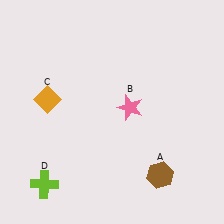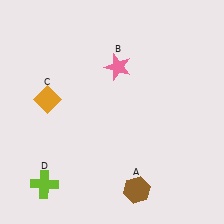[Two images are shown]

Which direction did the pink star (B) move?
The pink star (B) moved up.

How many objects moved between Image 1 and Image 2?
2 objects moved between the two images.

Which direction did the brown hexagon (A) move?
The brown hexagon (A) moved left.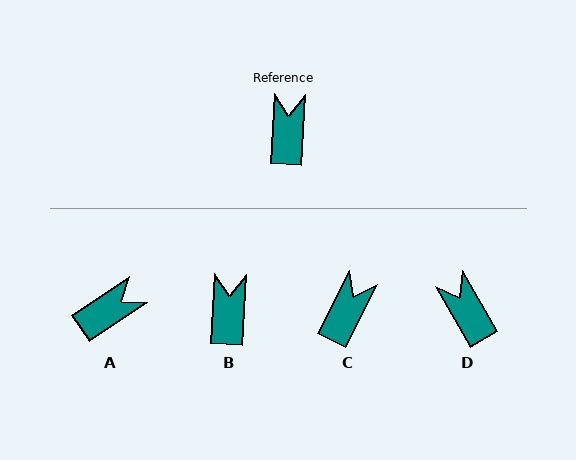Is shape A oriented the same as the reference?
No, it is off by about 53 degrees.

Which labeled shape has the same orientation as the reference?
B.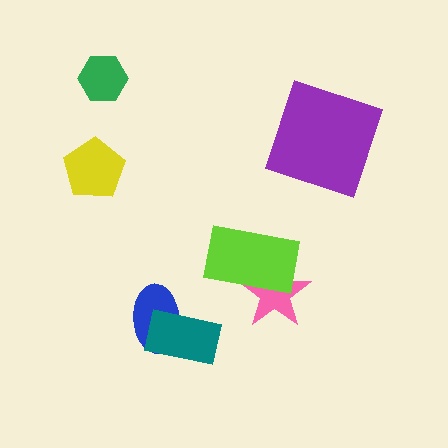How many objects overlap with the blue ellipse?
1 object overlaps with the blue ellipse.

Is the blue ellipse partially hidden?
Yes, it is partially covered by another shape.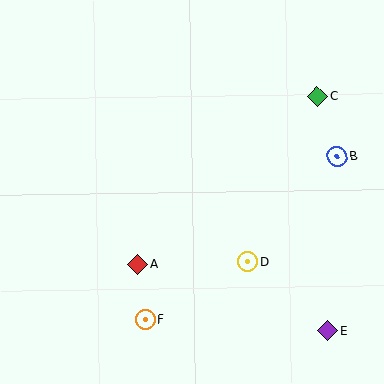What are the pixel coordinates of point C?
Point C is at (317, 97).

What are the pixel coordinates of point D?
Point D is at (248, 262).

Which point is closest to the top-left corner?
Point A is closest to the top-left corner.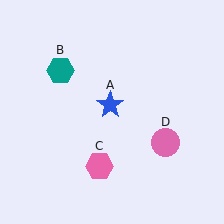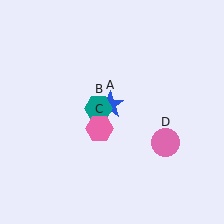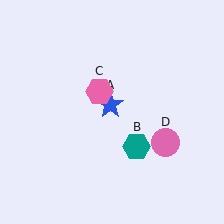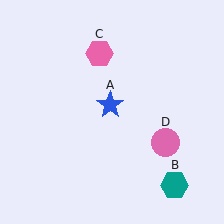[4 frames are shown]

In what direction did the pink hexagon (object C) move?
The pink hexagon (object C) moved up.